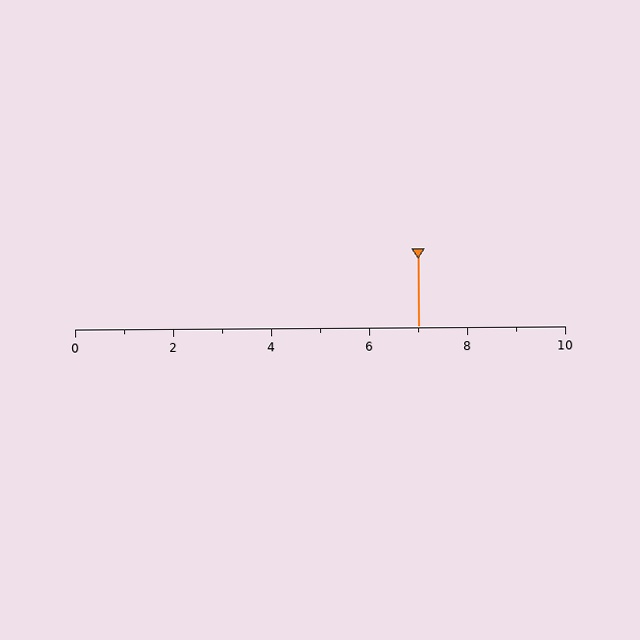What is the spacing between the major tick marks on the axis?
The major ticks are spaced 2 apart.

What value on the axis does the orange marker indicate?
The marker indicates approximately 7.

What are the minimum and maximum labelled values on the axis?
The axis runs from 0 to 10.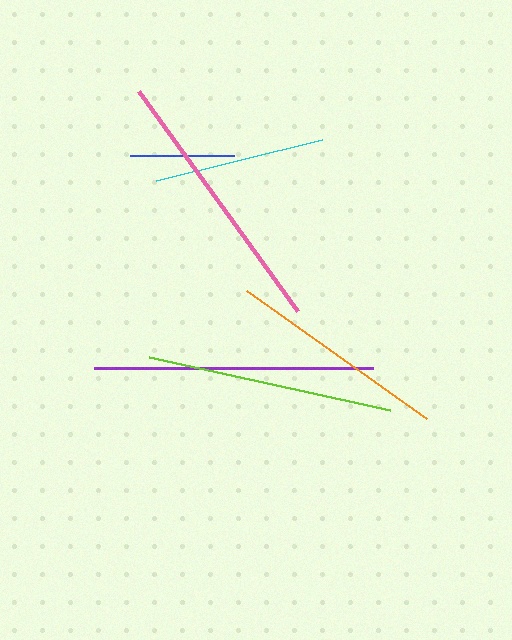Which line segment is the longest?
The purple line is the longest at approximately 279 pixels.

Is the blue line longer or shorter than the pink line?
The pink line is longer than the blue line.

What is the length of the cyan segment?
The cyan segment is approximately 171 pixels long.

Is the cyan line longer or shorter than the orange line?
The orange line is longer than the cyan line.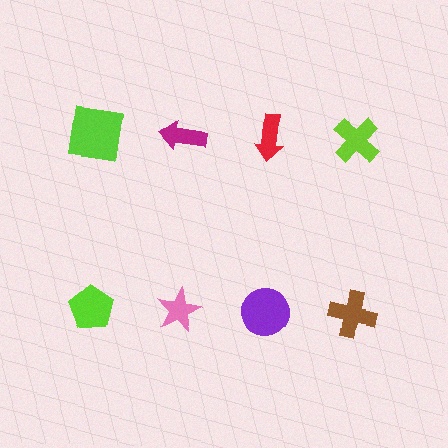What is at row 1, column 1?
A lime square.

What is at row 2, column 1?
A lime pentagon.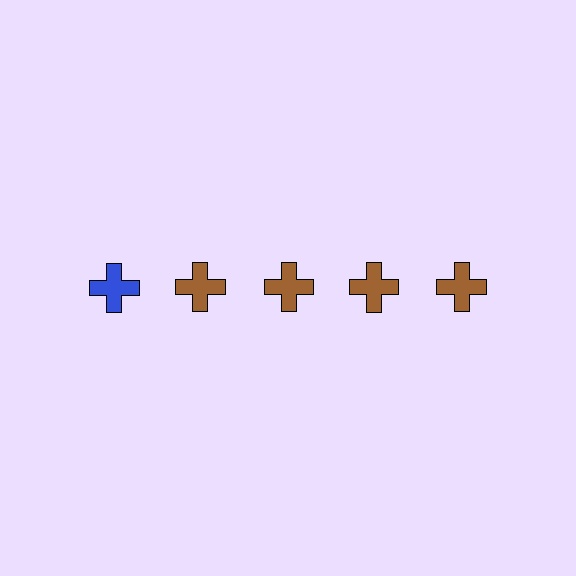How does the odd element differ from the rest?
It has a different color: blue instead of brown.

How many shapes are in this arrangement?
There are 5 shapes arranged in a grid pattern.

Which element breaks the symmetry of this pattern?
The blue cross in the top row, leftmost column breaks the symmetry. All other shapes are brown crosses.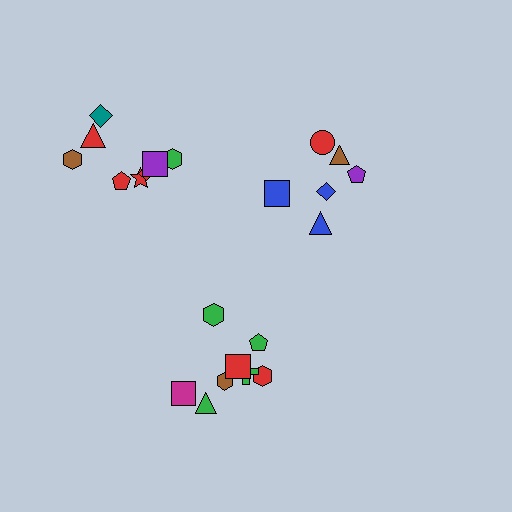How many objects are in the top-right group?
There are 6 objects.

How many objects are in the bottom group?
There are 8 objects.